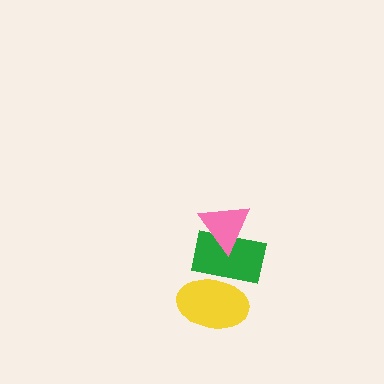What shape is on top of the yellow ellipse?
The green rectangle is on top of the yellow ellipse.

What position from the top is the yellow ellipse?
The yellow ellipse is 3rd from the top.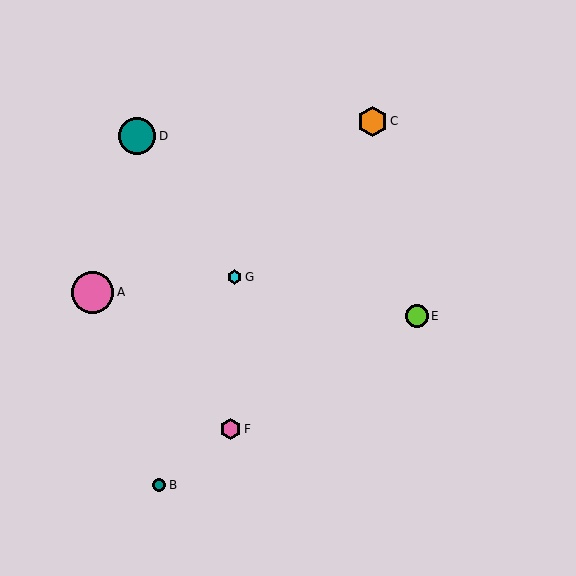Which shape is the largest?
The pink circle (labeled A) is the largest.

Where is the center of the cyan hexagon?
The center of the cyan hexagon is at (234, 277).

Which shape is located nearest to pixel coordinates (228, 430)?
The pink hexagon (labeled F) at (230, 429) is nearest to that location.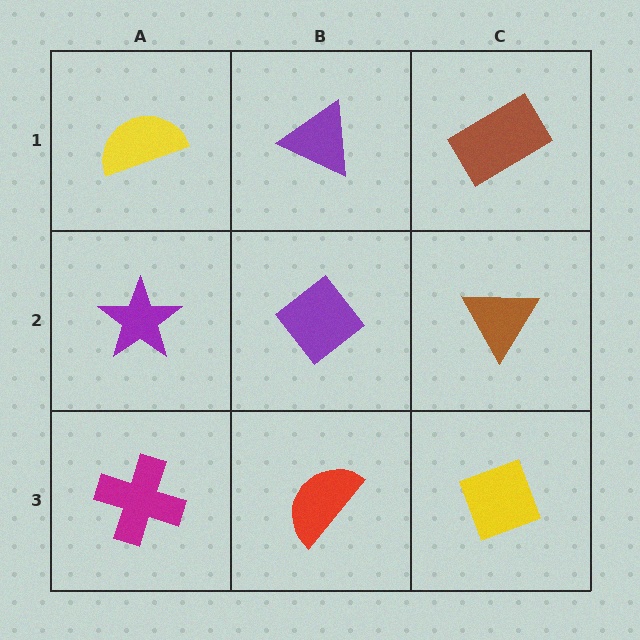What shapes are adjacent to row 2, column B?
A purple triangle (row 1, column B), a red semicircle (row 3, column B), a purple star (row 2, column A), a brown triangle (row 2, column C).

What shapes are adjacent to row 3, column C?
A brown triangle (row 2, column C), a red semicircle (row 3, column B).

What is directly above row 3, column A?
A purple star.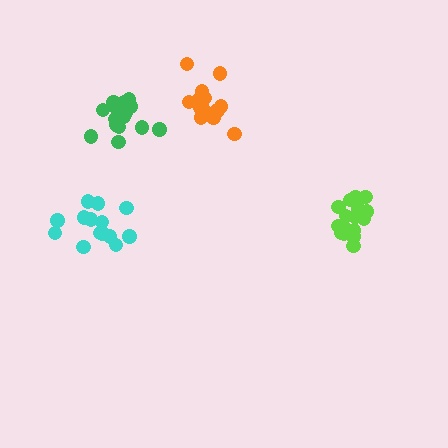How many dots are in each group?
Group 1: 14 dots, Group 2: 20 dots, Group 3: 16 dots, Group 4: 20 dots (70 total).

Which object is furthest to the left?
The cyan cluster is leftmost.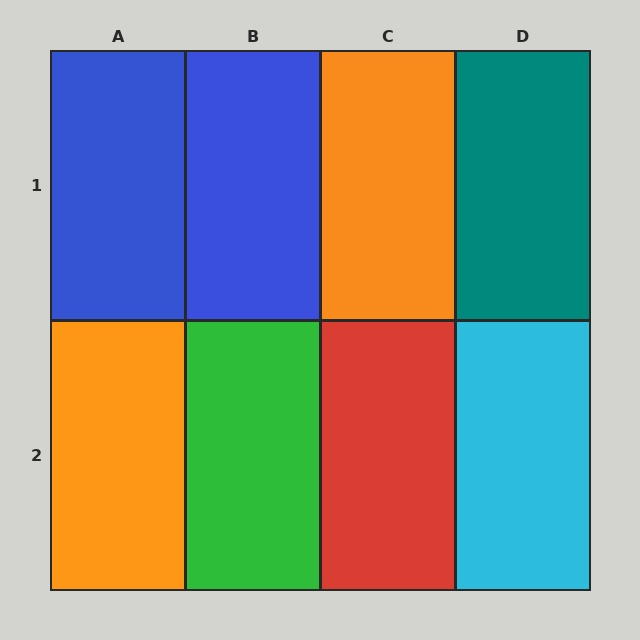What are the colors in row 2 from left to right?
Orange, green, red, cyan.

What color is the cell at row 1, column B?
Blue.